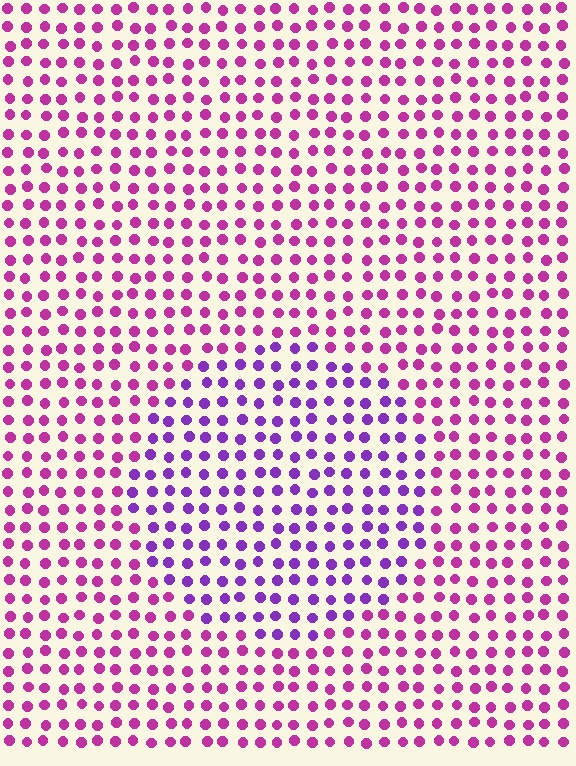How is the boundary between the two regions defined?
The boundary is defined purely by a slight shift in hue (about 37 degrees). Spacing, size, and orientation are identical on both sides.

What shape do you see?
I see a circle.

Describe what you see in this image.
The image is filled with small magenta elements in a uniform arrangement. A circle-shaped region is visible where the elements are tinted to a slightly different hue, forming a subtle color boundary.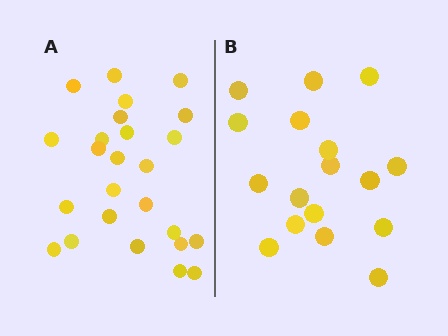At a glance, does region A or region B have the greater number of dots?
Region A (the left region) has more dots.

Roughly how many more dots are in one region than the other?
Region A has roughly 8 or so more dots than region B.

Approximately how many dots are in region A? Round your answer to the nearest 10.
About 20 dots. (The exact count is 25, which rounds to 20.)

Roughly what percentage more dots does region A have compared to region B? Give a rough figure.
About 45% more.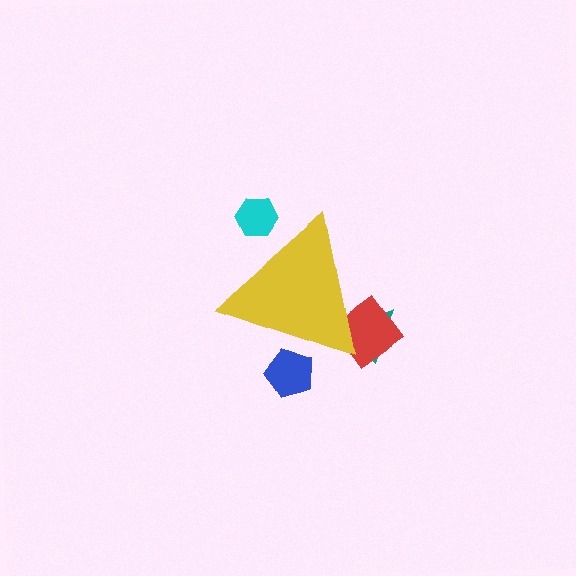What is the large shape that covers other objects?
A yellow triangle.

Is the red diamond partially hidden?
Yes, the red diamond is partially hidden behind the yellow triangle.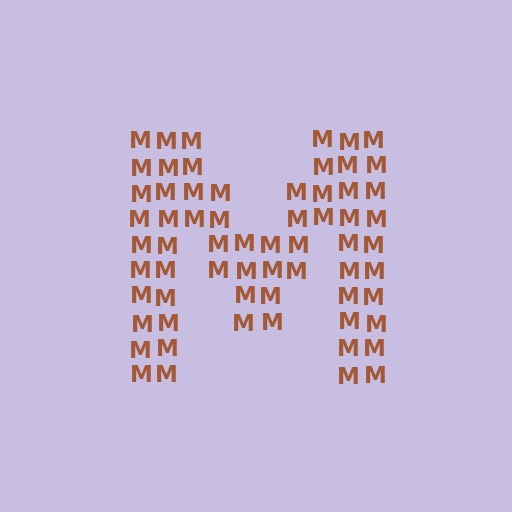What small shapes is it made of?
It is made of small letter M's.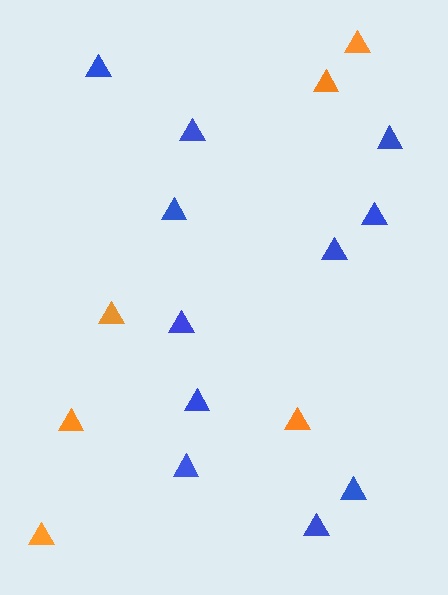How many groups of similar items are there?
There are 2 groups: one group of blue triangles (11) and one group of orange triangles (6).